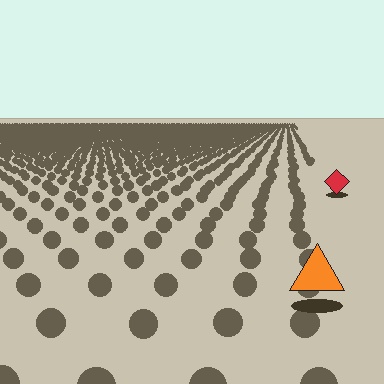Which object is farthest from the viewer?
The red diamond is farthest from the viewer. It appears smaller and the ground texture around it is denser.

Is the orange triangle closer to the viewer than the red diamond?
Yes. The orange triangle is closer — you can tell from the texture gradient: the ground texture is coarser near it.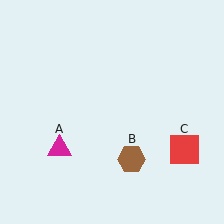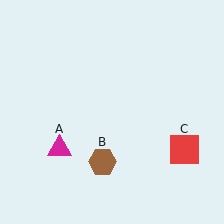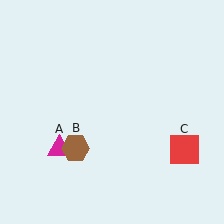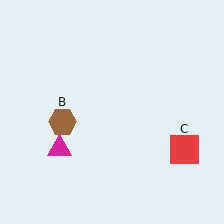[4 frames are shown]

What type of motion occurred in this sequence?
The brown hexagon (object B) rotated clockwise around the center of the scene.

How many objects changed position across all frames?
1 object changed position: brown hexagon (object B).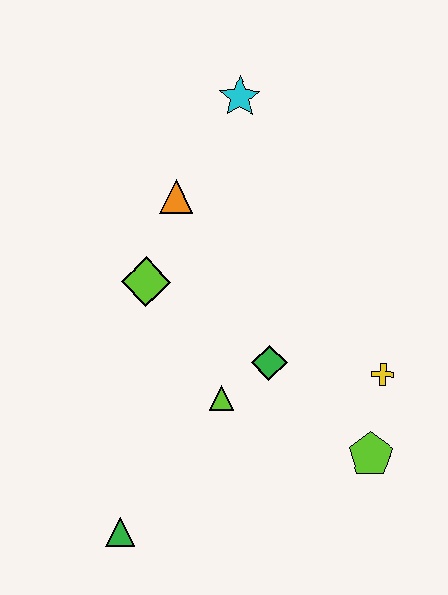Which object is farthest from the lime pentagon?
The cyan star is farthest from the lime pentagon.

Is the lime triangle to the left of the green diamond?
Yes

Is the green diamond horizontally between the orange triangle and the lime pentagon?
Yes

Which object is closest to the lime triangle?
The green diamond is closest to the lime triangle.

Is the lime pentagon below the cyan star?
Yes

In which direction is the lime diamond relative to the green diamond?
The lime diamond is to the left of the green diamond.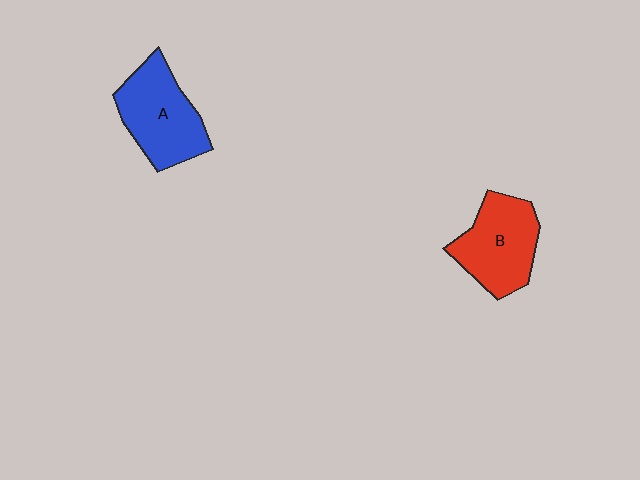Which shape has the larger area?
Shape A (blue).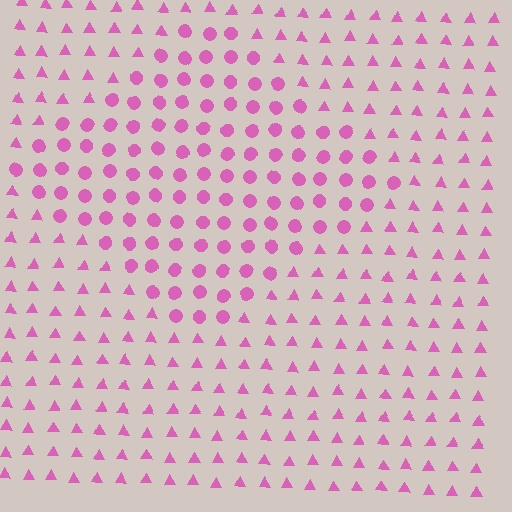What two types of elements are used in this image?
The image uses circles inside the diamond region and triangles outside it.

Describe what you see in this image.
The image is filled with small pink elements arranged in a uniform grid. A diamond-shaped region contains circles, while the surrounding area contains triangles. The boundary is defined purely by the change in element shape.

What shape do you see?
I see a diamond.